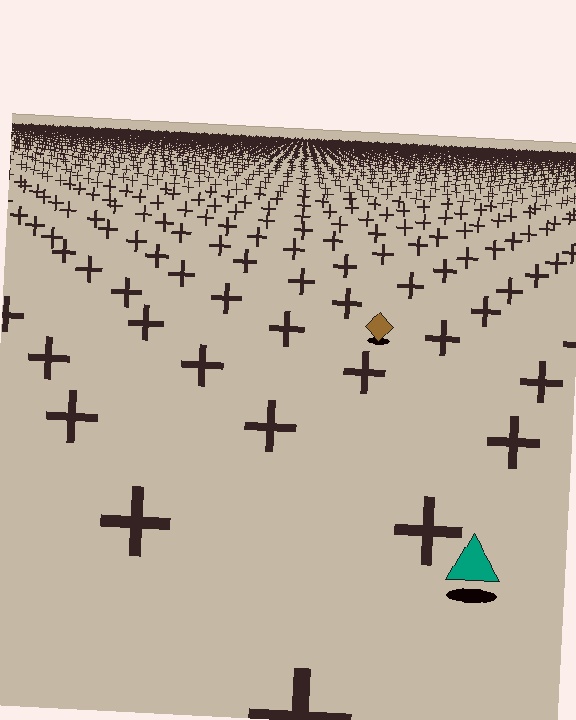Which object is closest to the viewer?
The teal triangle is closest. The texture marks near it are larger and more spread out.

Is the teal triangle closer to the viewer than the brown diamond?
Yes. The teal triangle is closer — you can tell from the texture gradient: the ground texture is coarser near it.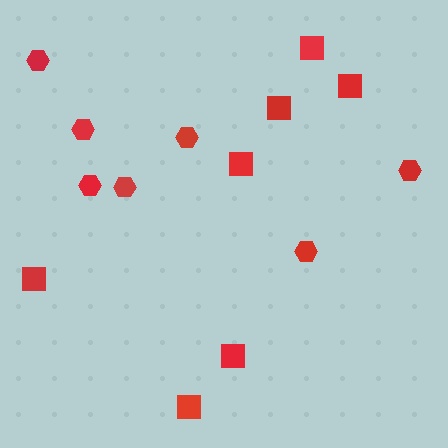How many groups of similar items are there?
There are 2 groups: one group of squares (7) and one group of hexagons (7).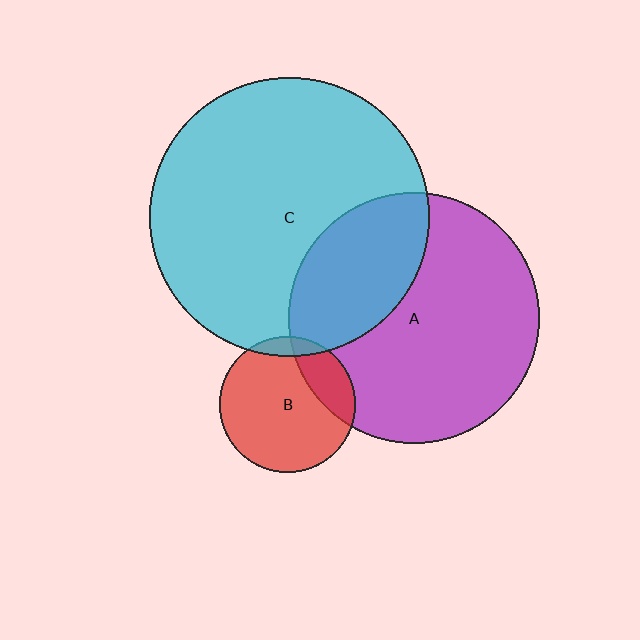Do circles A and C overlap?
Yes.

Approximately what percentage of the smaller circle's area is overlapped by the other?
Approximately 30%.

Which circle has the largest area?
Circle C (cyan).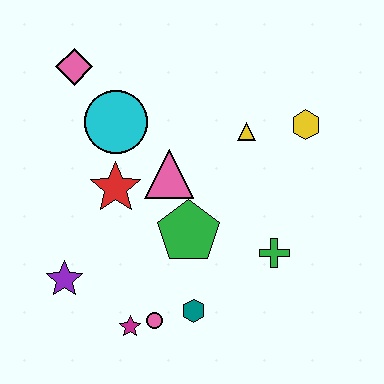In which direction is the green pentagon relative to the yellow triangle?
The green pentagon is below the yellow triangle.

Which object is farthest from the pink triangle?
The magenta star is farthest from the pink triangle.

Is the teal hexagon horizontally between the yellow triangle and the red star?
Yes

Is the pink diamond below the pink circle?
No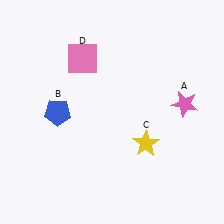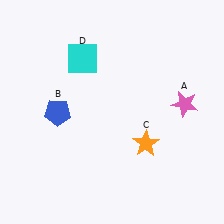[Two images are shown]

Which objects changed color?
C changed from yellow to orange. D changed from pink to cyan.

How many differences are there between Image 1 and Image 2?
There are 2 differences between the two images.